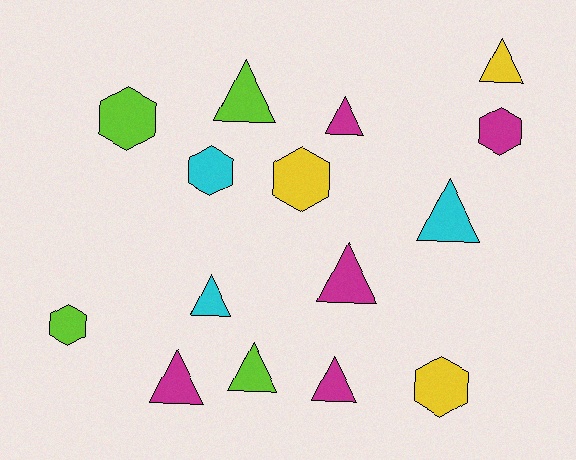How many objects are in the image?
There are 15 objects.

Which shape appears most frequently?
Triangle, with 9 objects.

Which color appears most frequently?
Magenta, with 5 objects.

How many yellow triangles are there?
There is 1 yellow triangle.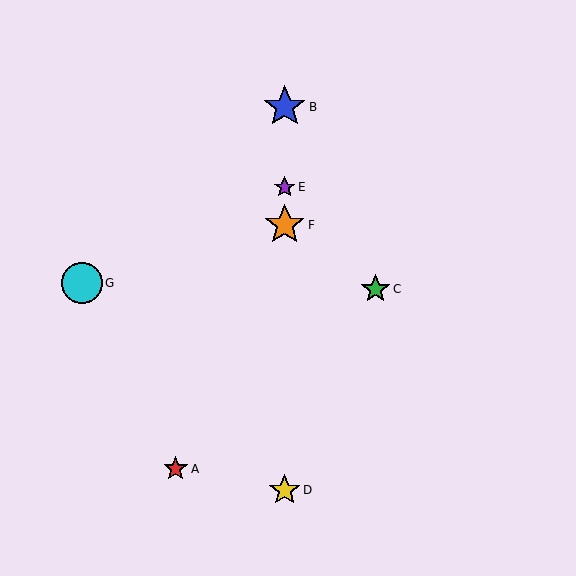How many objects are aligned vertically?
4 objects (B, D, E, F) are aligned vertically.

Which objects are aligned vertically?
Objects B, D, E, F are aligned vertically.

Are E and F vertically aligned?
Yes, both are at x≈285.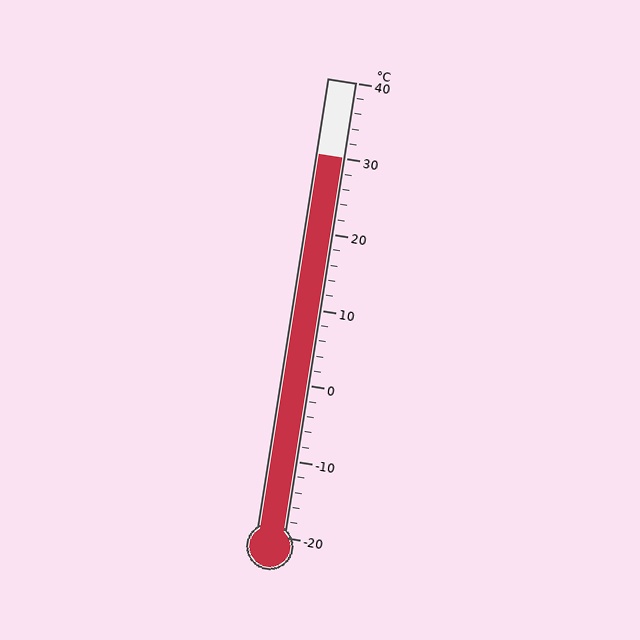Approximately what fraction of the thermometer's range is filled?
The thermometer is filled to approximately 85% of its range.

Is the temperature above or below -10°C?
The temperature is above -10°C.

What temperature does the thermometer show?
The thermometer shows approximately 30°C.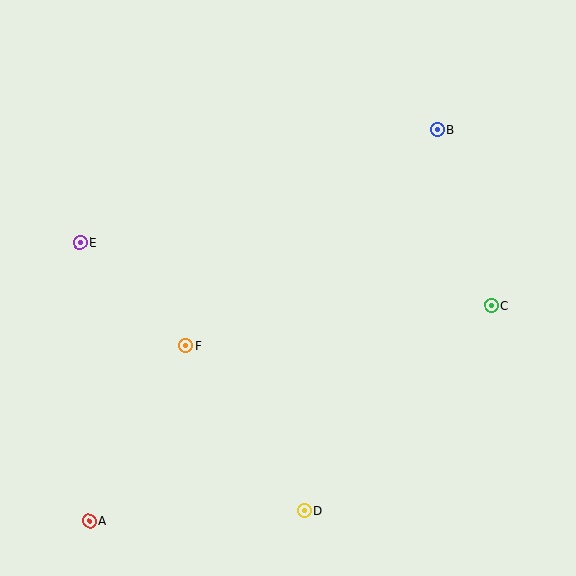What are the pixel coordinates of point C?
Point C is at (491, 305).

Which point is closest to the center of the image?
Point F at (186, 346) is closest to the center.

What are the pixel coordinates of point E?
Point E is at (80, 243).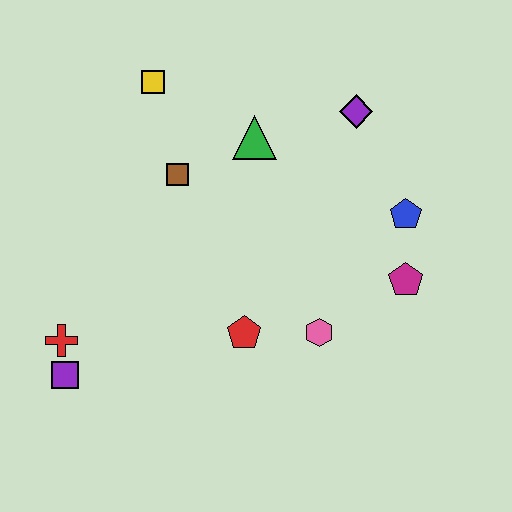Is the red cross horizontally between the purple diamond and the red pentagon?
No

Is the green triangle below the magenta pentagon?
No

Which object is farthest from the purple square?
The purple diamond is farthest from the purple square.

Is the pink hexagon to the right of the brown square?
Yes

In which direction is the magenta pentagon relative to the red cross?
The magenta pentagon is to the right of the red cross.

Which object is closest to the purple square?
The red cross is closest to the purple square.